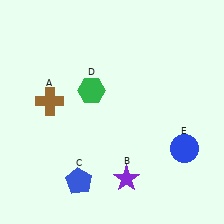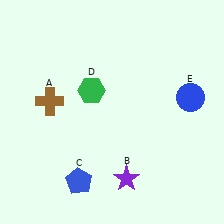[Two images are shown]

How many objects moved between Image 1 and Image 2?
1 object moved between the two images.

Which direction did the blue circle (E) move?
The blue circle (E) moved up.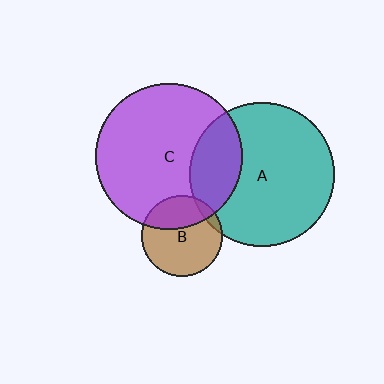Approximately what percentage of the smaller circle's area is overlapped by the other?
Approximately 25%.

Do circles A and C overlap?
Yes.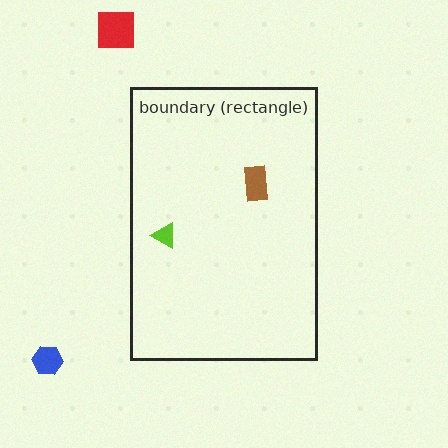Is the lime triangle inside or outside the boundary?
Inside.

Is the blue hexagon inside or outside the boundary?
Outside.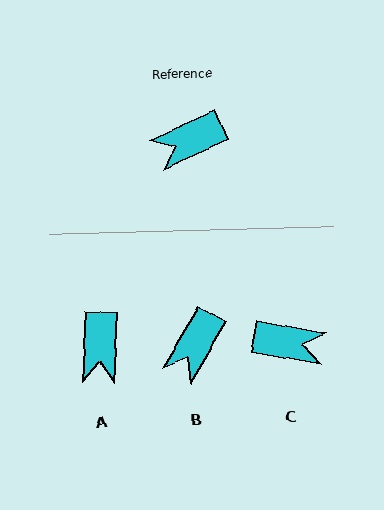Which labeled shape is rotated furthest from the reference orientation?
C, about 145 degrees away.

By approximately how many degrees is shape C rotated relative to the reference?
Approximately 145 degrees counter-clockwise.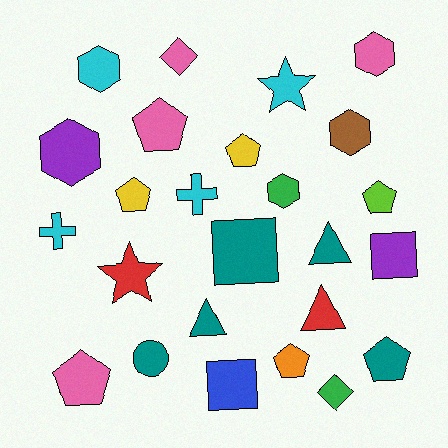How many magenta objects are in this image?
There are no magenta objects.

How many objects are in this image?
There are 25 objects.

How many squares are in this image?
There are 3 squares.